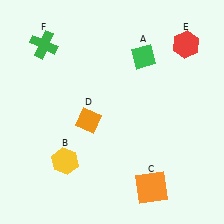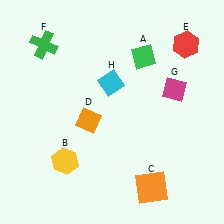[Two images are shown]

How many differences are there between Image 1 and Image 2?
There are 2 differences between the two images.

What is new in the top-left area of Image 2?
A cyan diamond (H) was added in the top-left area of Image 2.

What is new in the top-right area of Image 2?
A magenta diamond (G) was added in the top-right area of Image 2.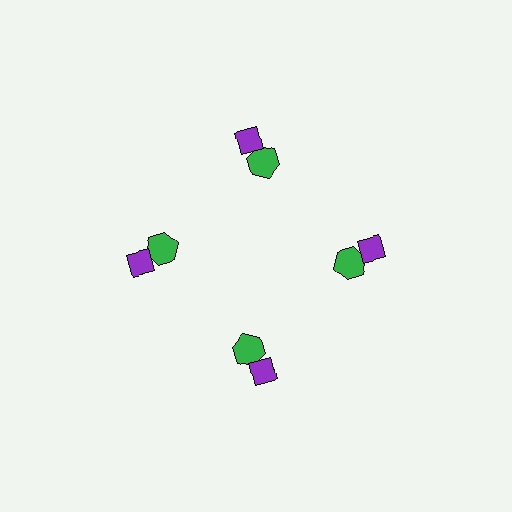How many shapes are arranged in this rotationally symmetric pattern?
There are 8 shapes, arranged in 4 groups of 2.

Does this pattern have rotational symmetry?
Yes, this pattern has 4-fold rotational symmetry. It looks the same after rotating 90 degrees around the center.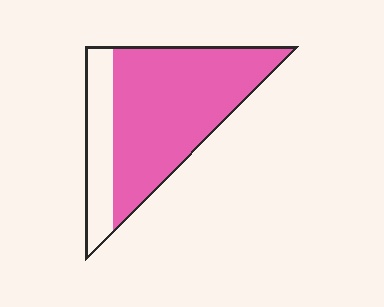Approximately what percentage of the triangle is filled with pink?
Approximately 75%.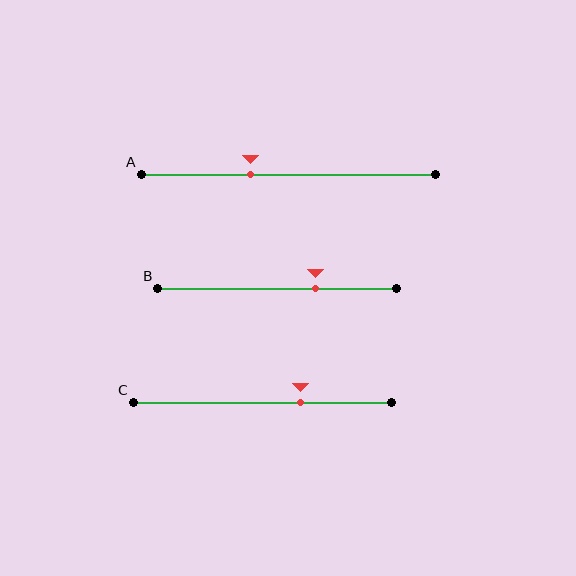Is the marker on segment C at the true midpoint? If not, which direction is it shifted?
No, the marker on segment C is shifted to the right by about 15% of the segment length.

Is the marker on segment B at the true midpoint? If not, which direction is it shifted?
No, the marker on segment B is shifted to the right by about 16% of the segment length.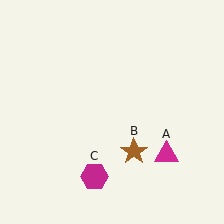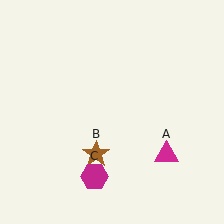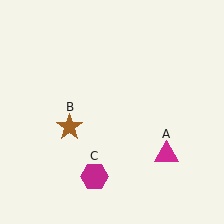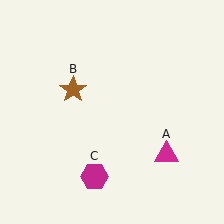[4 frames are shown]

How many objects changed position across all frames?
1 object changed position: brown star (object B).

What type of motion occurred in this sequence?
The brown star (object B) rotated clockwise around the center of the scene.